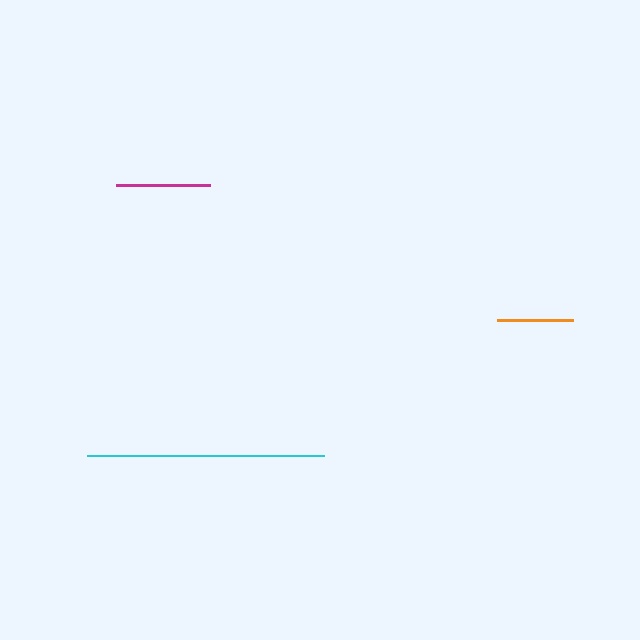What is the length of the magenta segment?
The magenta segment is approximately 94 pixels long.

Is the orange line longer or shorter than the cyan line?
The cyan line is longer than the orange line.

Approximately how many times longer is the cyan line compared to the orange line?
The cyan line is approximately 3.1 times the length of the orange line.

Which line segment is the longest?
The cyan line is the longest at approximately 237 pixels.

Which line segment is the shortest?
The orange line is the shortest at approximately 76 pixels.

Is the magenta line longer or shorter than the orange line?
The magenta line is longer than the orange line.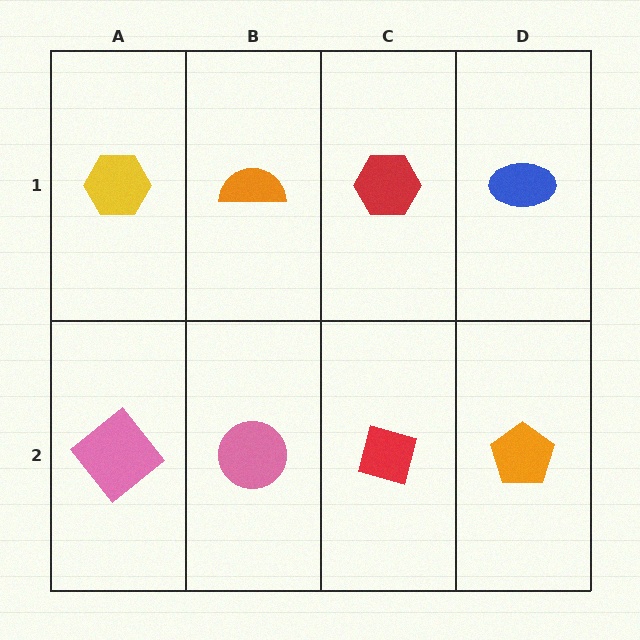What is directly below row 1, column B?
A pink circle.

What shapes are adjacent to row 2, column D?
A blue ellipse (row 1, column D), a red diamond (row 2, column C).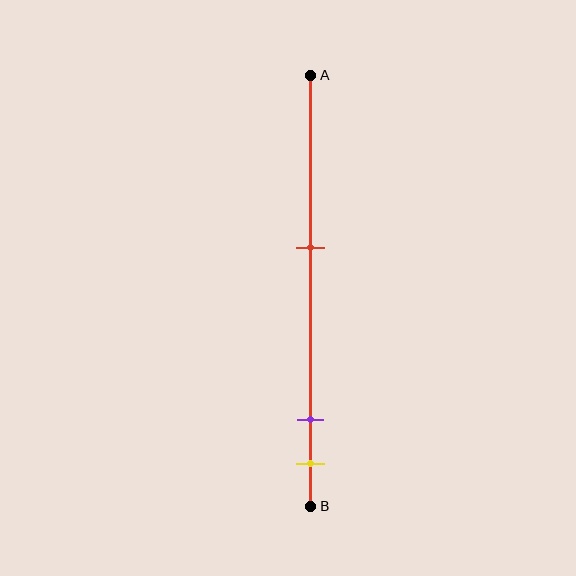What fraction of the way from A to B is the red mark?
The red mark is approximately 40% (0.4) of the way from A to B.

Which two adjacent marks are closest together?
The purple and yellow marks are the closest adjacent pair.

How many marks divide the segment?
There are 3 marks dividing the segment.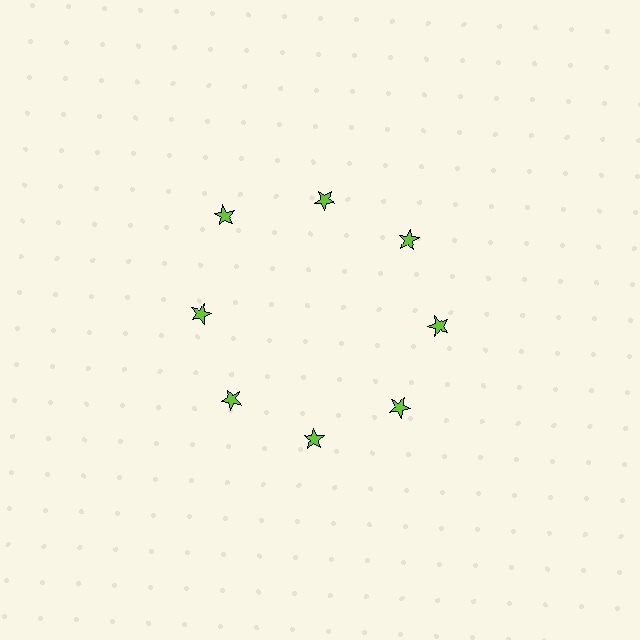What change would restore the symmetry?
The symmetry would be restored by moving it inward, back onto the ring so that all 8 stars sit at equal angles and equal distance from the center.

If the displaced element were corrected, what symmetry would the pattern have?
It would have 8-fold rotational symmetry — the pattern would map onto itself every 45 degrees.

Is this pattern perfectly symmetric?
No. The 8 lime stars are arranged in a ring, but one element near the 10 o'clock position is pushed outward from the center, breaking the 8-fold rotational symmetry.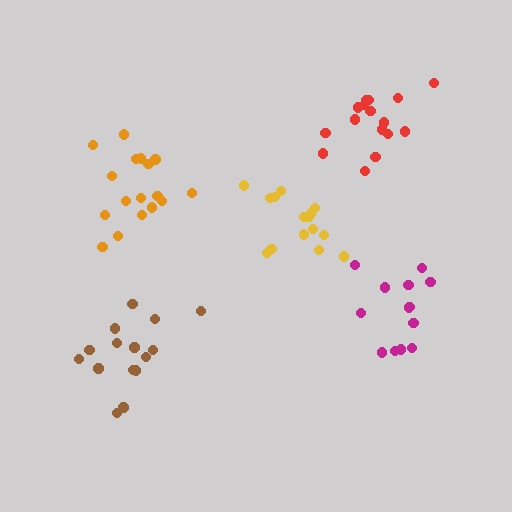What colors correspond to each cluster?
The clusters are colored: yellow, brown, red, magenta, orange.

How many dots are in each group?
Group 1: 15 dots, Group 2: 15 dots, Group 3: 16 dots, Group 4: 13 dots, Group 5: 17 dots (76 total).